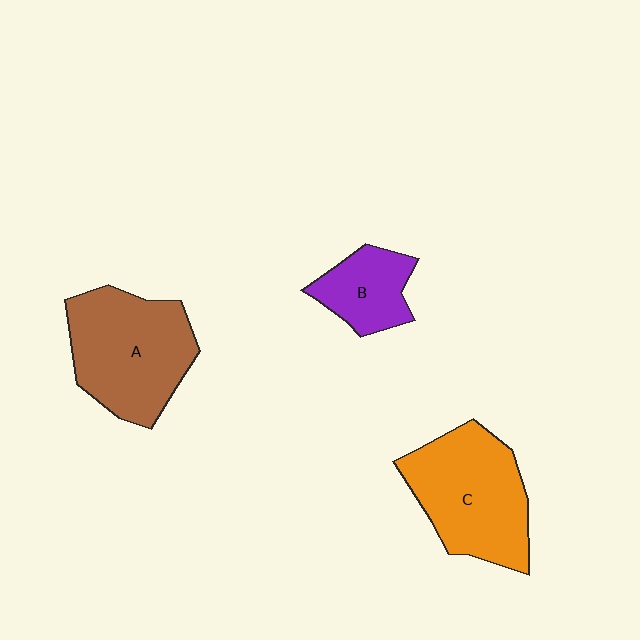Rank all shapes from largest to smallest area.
From largest to smallest: A (brown), C (orange), B (purple).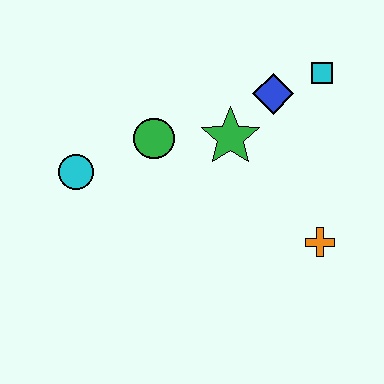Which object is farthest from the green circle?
The orange cross is farthest from the green circle.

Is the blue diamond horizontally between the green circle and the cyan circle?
No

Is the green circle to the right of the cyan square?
No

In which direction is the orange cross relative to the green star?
The orange cross is below the green star.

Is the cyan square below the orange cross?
No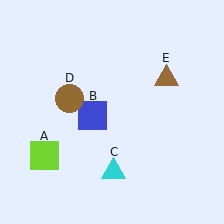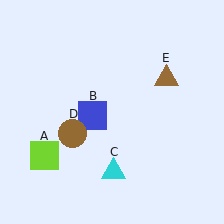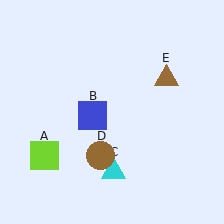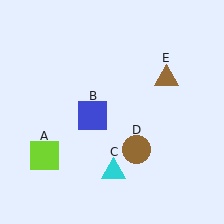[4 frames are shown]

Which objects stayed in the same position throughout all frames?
Lime square (object A) and blue square (object B) and cyan triangle (object C) and brown triangle (object E) remained stationary.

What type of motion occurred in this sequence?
The brown circle (object D) rotated counterclockwise around the center of the scene.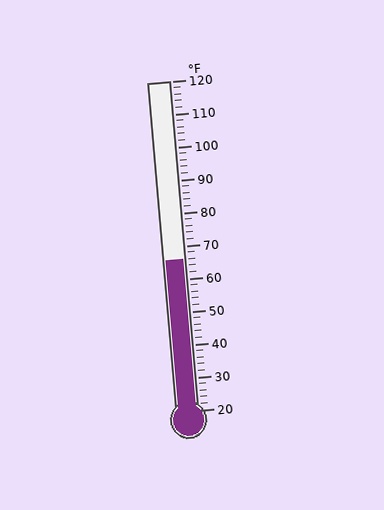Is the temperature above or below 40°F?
The temperature is above 40°F.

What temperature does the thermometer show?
The thermometer shows approximately 66°F.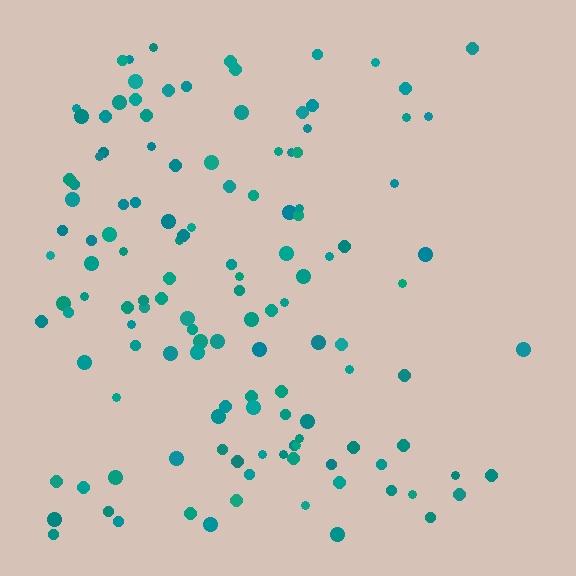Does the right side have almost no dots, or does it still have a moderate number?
Still a moderate number, just noticeably fewer than the left.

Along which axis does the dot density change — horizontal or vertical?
Horizontal.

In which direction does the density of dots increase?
From right to left, with the left side densest.